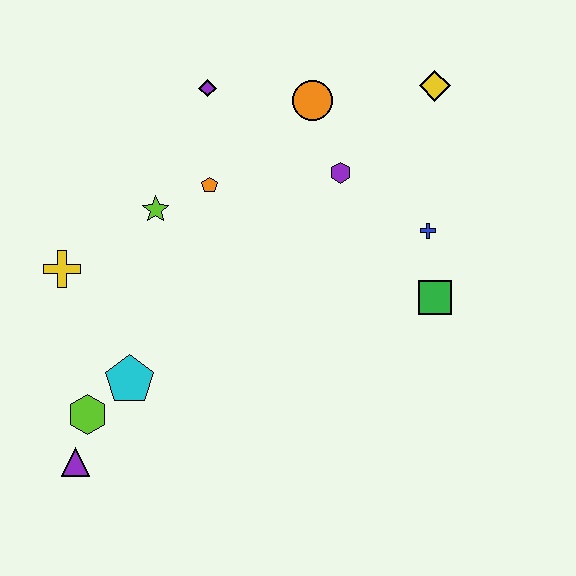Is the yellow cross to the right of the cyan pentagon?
No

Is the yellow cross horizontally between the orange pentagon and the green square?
No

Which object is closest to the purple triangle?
The lime hexagon is closest to the purple triangle.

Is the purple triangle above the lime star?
No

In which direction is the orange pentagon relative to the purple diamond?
The orange pentagon is below the purple diamond.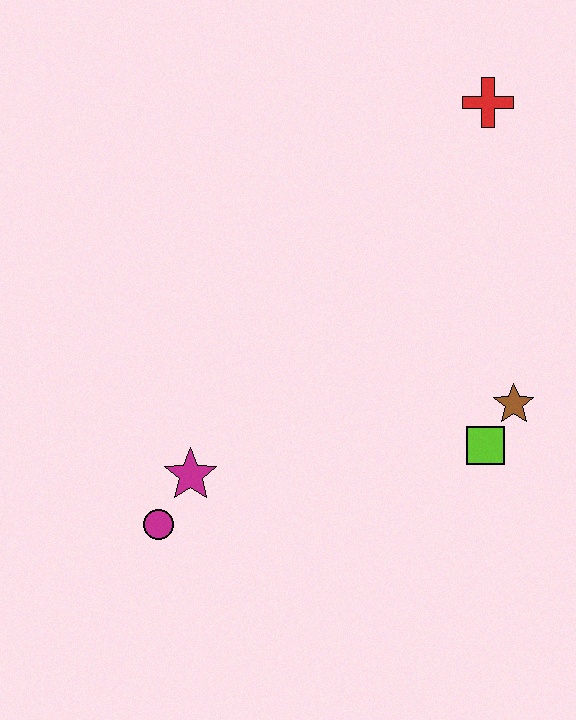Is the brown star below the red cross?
Yes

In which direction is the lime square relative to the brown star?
The lime square is below the brown star.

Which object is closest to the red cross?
The brown star is closest to the red cross.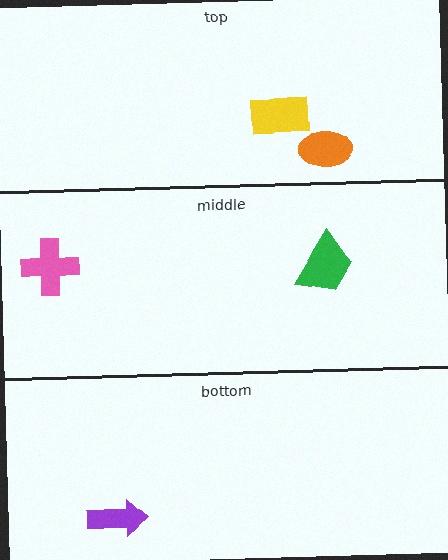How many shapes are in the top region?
2.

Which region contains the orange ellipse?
The top region.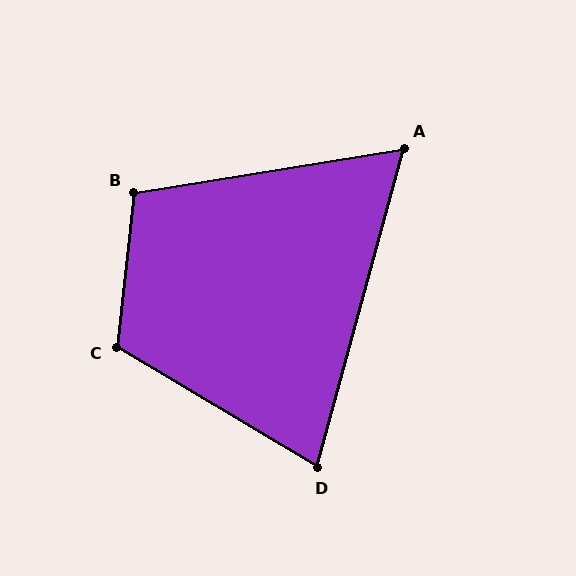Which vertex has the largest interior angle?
C, at approximately 114 degrees.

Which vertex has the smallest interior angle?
A, at approximately 66 degrees.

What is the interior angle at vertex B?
Approximately 105 degrees (obtuse).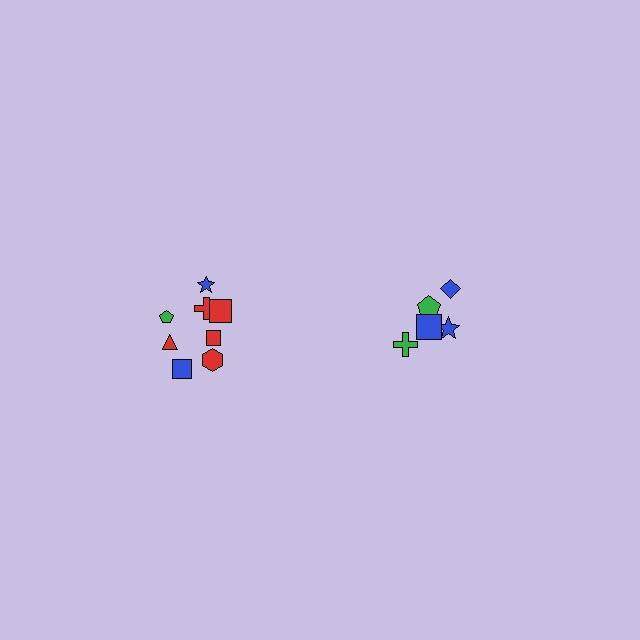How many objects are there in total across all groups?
There are 13 objects.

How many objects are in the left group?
There are 8 objects.